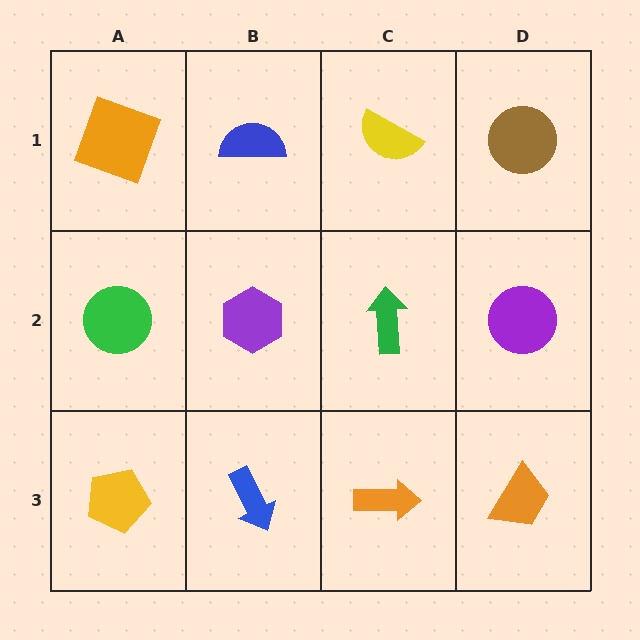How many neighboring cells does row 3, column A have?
2.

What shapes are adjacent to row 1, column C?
A green arrow (row 2, column C), a blue semicircle (row 1, column B), a brown circle (row 1, column D).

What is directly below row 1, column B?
A purple hexagon.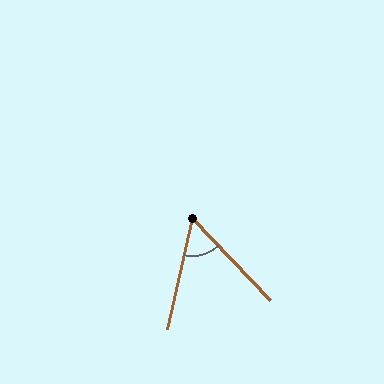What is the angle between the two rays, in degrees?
Approximately 56 degrees.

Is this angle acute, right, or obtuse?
It is acute.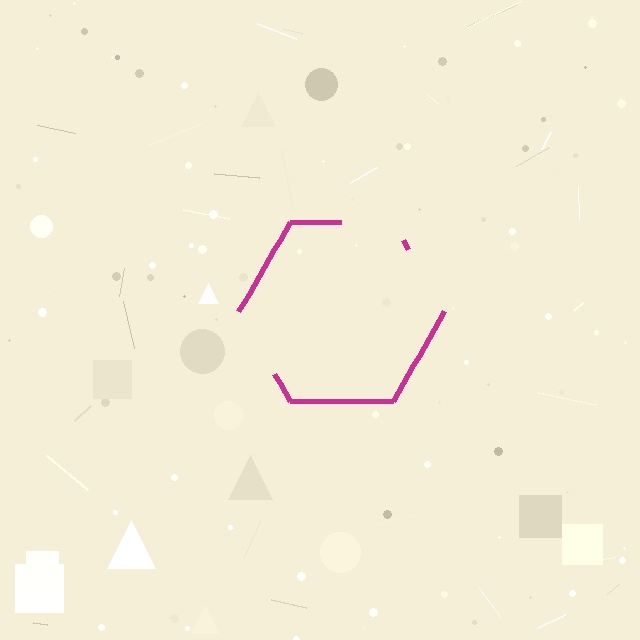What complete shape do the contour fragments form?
The contour fragments form a hexagon.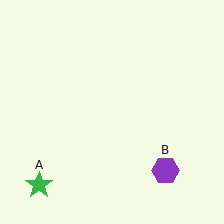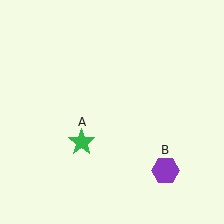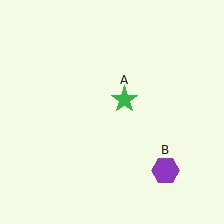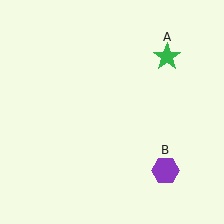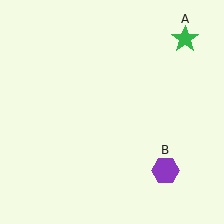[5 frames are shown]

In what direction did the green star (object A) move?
The green star (object A) moved up and to the right.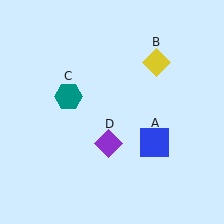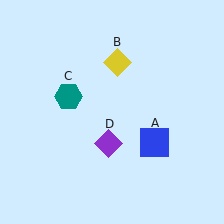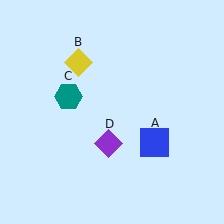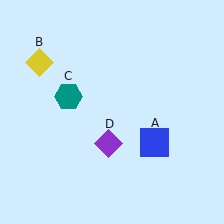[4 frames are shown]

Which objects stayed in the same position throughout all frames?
Blue square (object A) and teal hexagon (object C) and purple diamond (object D) remained stationary.